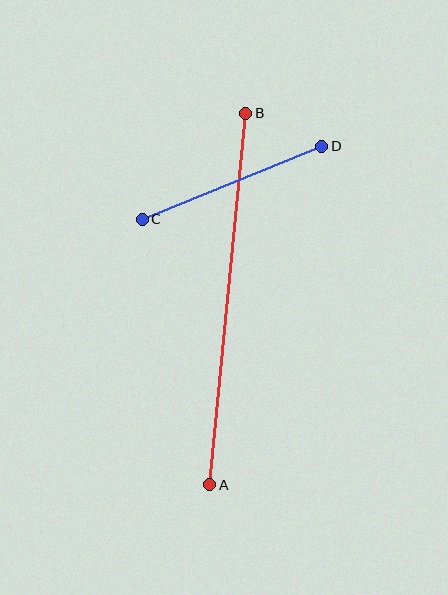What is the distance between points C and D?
The distance is approximately 194 pixels.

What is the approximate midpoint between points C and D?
The midpoint is at approximately (232, 183) pixels.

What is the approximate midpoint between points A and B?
The midpoint is at approximately (228, 299) pixels.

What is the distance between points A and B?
The distance is approximately 373 pixels.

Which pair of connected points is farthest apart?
Points A and B are farthest apart.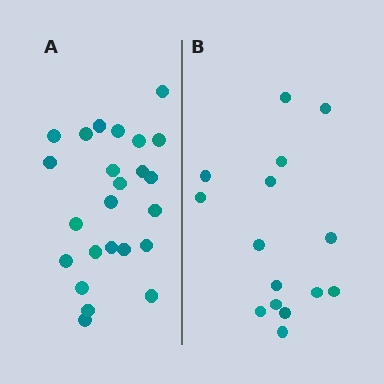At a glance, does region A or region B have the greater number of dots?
Region A (the left region) has more dots.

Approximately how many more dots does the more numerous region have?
Region A has roughly 8 or so more dots than region B.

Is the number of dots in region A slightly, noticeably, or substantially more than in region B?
Region A has substantially more. The ratio is roughly 1.6 to 1.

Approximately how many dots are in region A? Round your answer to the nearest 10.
About 20 dots. (The exact count is 24, which rounds to 20.)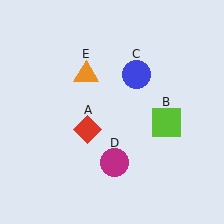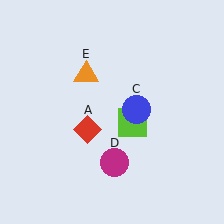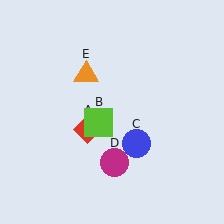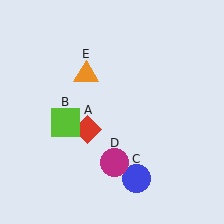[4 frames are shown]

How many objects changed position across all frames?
2 objects changed position: lime square (object B), blue circle (object C).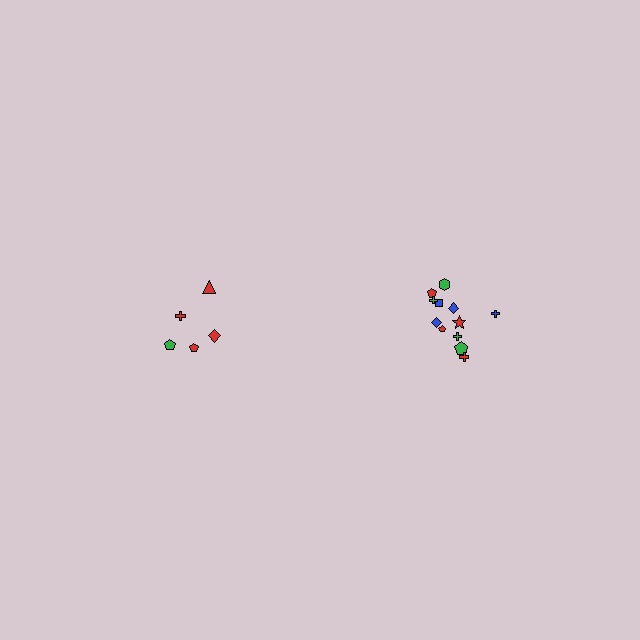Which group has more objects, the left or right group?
The right group.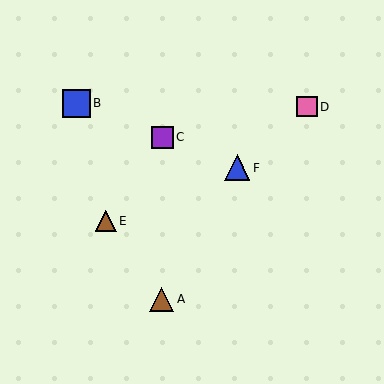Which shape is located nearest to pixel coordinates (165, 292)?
The brown triangle (labeled A) at (162, 299) is nearest to that location.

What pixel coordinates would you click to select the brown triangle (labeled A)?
Click at (162, 299) to select the brown triangle A.